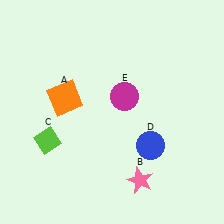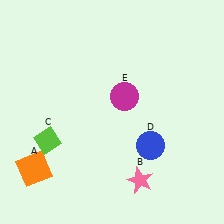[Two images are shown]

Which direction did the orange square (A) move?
The orange square (A) moved down.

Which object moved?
The orange square (A) moved down.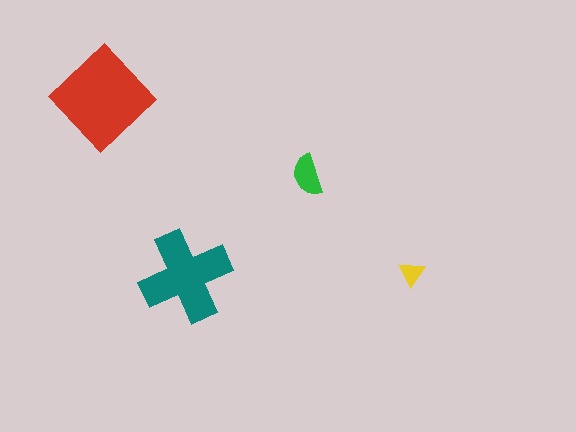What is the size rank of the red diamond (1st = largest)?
1st.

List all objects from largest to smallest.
The red diamond, the teal cross, the green semicircle, the yellow triangle.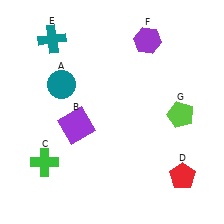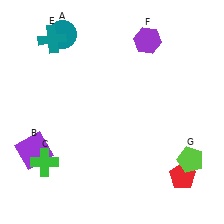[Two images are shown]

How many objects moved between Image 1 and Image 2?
3 objects moved between the two images.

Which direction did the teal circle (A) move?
The teal circle (A) moved up.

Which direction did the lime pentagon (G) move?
The lime pentagon (G) moved down.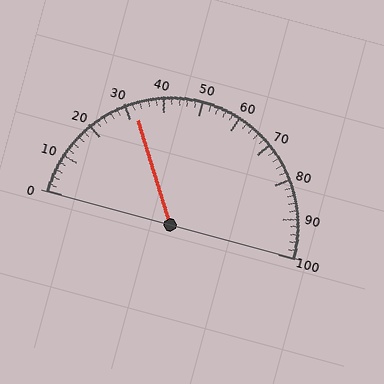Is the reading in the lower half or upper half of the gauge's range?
The reading is in the lower half of the range (0 to 100).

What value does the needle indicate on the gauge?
The needle indicates approximately 32.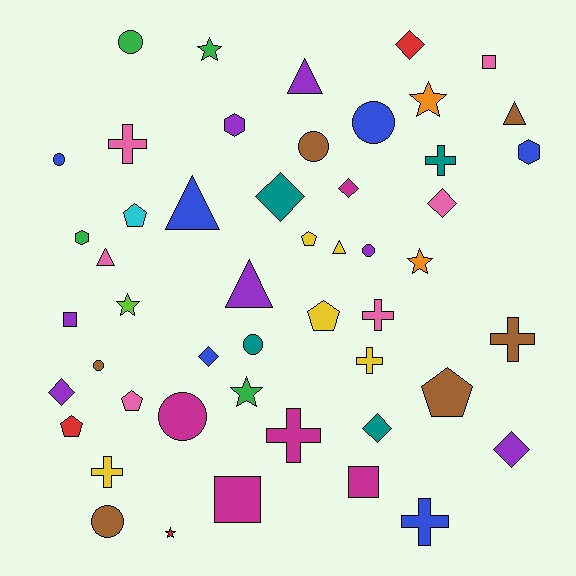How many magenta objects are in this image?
There are 5 magenta objects.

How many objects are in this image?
There are 50 objects.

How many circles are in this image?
There are 9 circles.